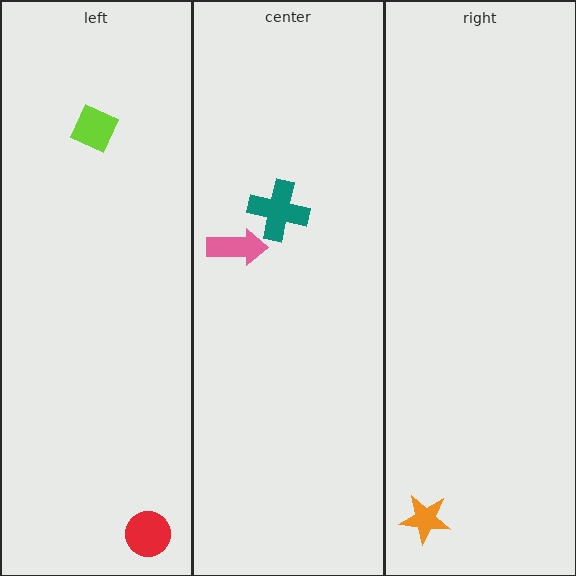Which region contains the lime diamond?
The left region.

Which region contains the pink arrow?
The center region.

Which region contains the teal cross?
The center region.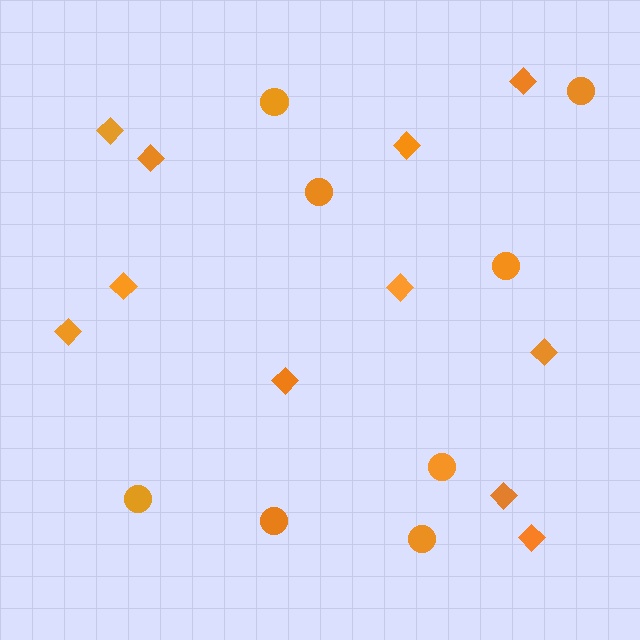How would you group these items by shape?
There are 2 groups: one group of circles (8) and one group of diamonds (11).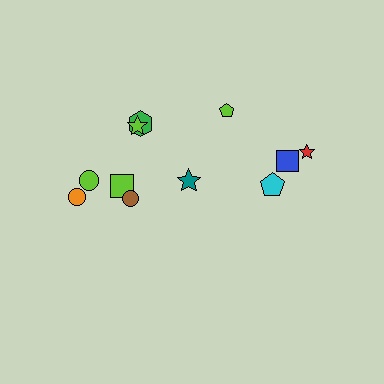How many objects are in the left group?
There are 7 objects.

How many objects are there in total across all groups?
There are 11 objects.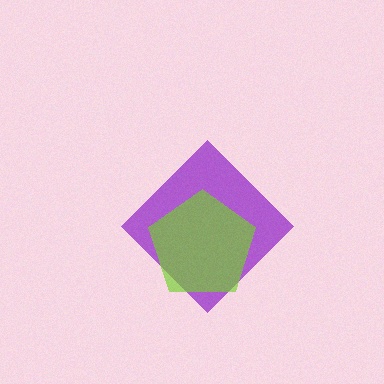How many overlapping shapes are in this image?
There are 2 overlapping shapes in the image.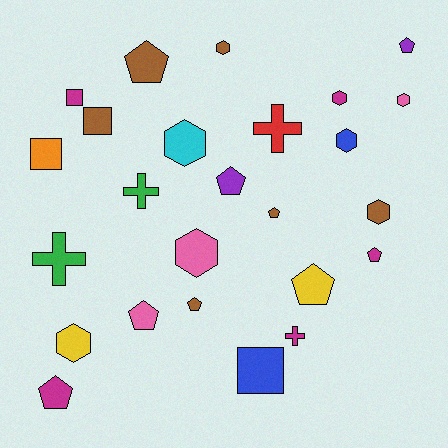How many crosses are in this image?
There are 4 crosses.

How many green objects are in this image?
There are 2 green objects.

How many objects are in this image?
There are 25 objects.